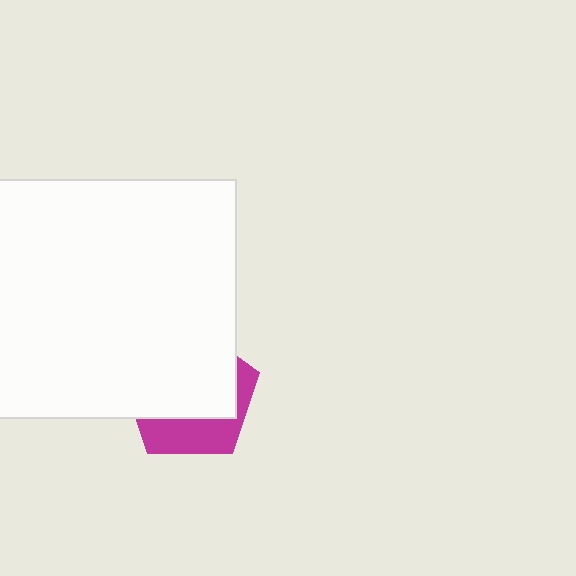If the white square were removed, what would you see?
You would see the complete magenta pentagon.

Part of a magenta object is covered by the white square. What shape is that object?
It is a pentagon.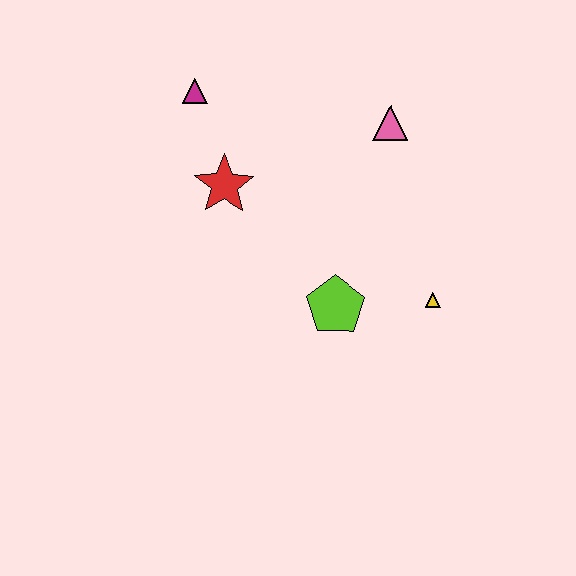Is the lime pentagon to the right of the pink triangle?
No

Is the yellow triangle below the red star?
Yes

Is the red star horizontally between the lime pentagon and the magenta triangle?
Yes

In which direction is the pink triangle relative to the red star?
The pink triangle is to the right of the red star.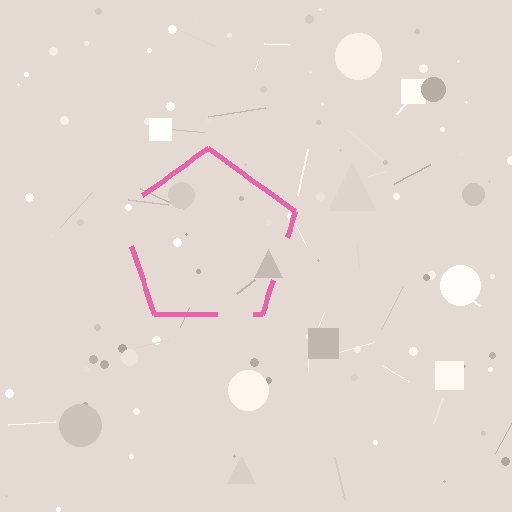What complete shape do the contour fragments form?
The contour fragments form a pentagon.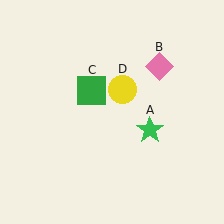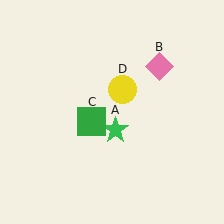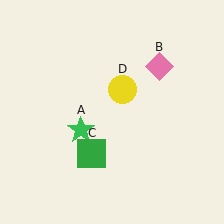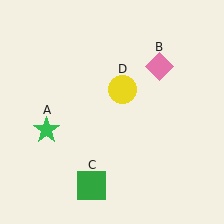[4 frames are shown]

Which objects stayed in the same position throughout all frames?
Pink diamond (object B) and yellow circle (object D) remained stationary.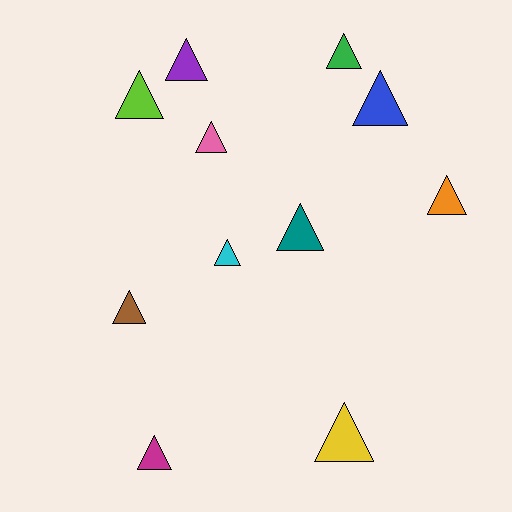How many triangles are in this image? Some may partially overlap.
There are 11 triangles.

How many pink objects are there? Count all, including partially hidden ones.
There is 1 pink object.